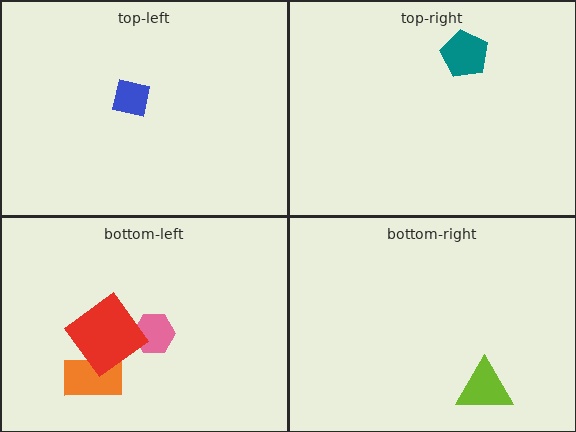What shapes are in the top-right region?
The teal pentagon.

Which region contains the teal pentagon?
The top-right region.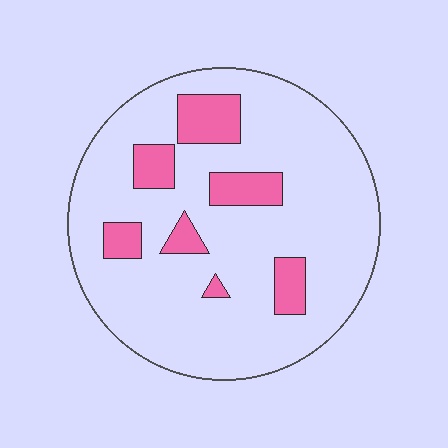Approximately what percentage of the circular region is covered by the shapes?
Approximately 15%.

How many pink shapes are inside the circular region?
7.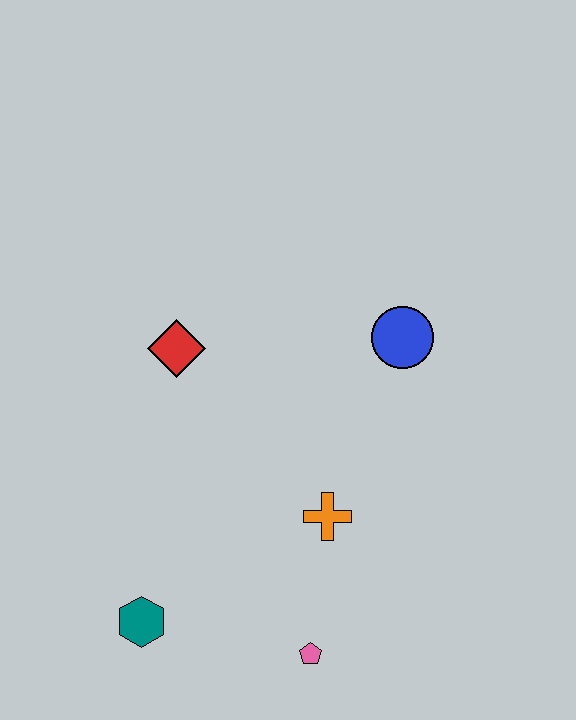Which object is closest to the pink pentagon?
The orange cross is closest to the pink pentagon.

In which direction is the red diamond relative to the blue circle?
The red diamond is to the left of the blue circle.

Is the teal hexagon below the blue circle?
Yes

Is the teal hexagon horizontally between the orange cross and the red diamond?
No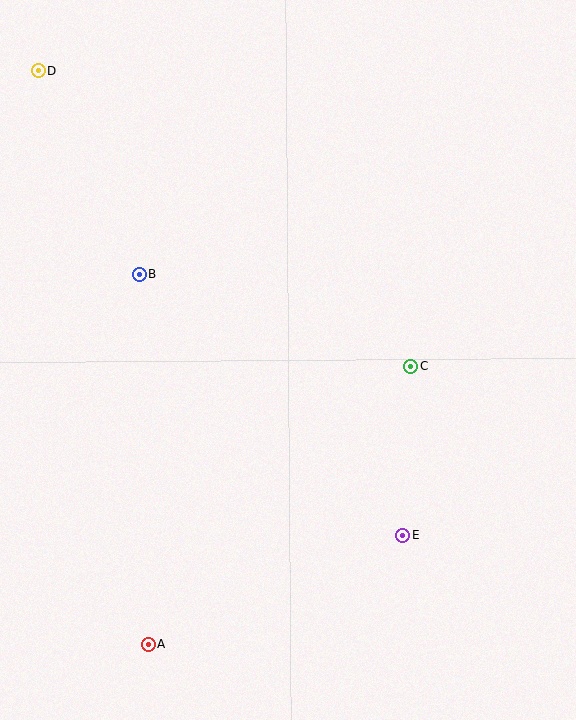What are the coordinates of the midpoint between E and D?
The midpoint between E and D is at (221, 303).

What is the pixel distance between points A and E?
The distance between A and E is 277 pixels.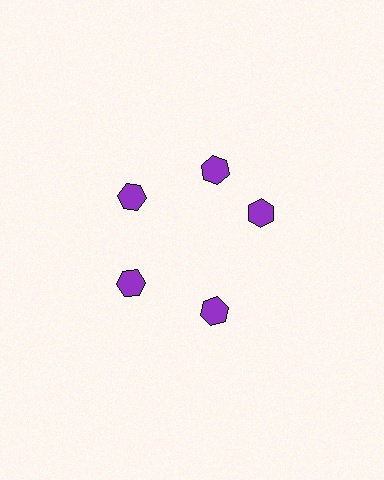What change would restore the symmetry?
The symmetry would be restored by rotating it back into even spacing with its neighbors so that all 5 hexagons sit at equal angles and equal distance from the center.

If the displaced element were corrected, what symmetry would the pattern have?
It would have 5-fold rotational symmetry — the pattern would map onto itself every 72 degrees.